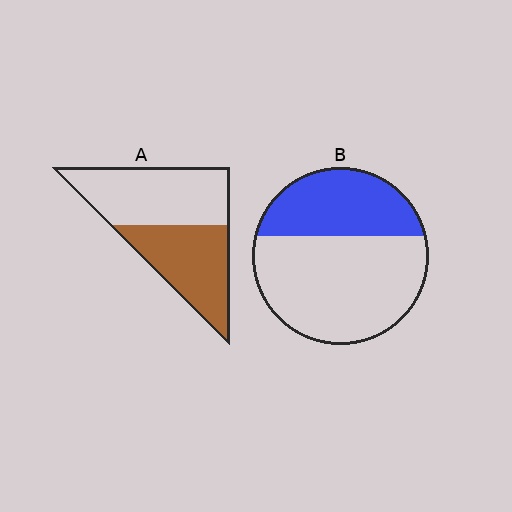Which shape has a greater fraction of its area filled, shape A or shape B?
Shape A.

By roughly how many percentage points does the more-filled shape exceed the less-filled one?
By roughly 10 percentage points (A over B).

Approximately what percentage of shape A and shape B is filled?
A is approximately 45% and B is approximately 35%.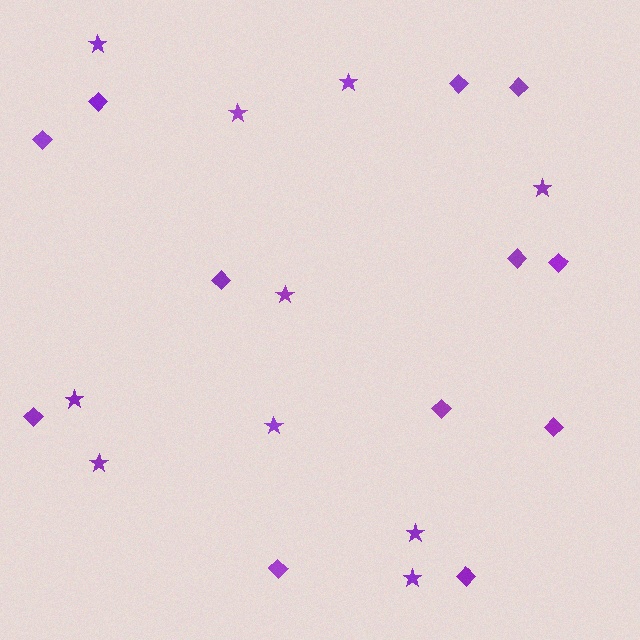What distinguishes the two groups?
There are 2 groups: one group of diamonds (12) and one group of stars (10).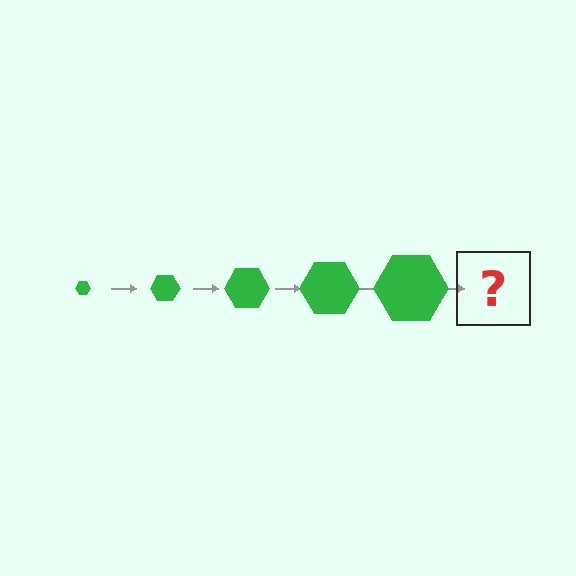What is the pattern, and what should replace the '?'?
The pattern is that the hexagon gets progressively larger each step. The '?' should be a green hexagon, larger than the previous one.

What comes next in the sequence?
The next element should be a green hexagon, larger than the previous one.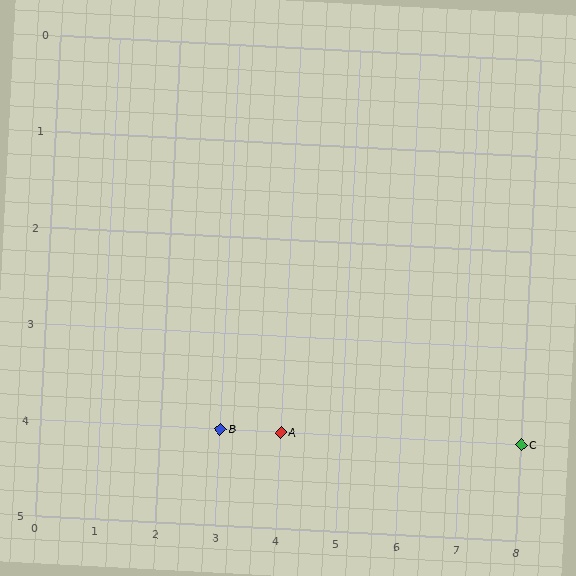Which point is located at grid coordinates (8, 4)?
Point C is at (8, 4).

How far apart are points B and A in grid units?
Points B and A are 1 column apart.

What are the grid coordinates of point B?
Point B is at grid coordinates (3, 4).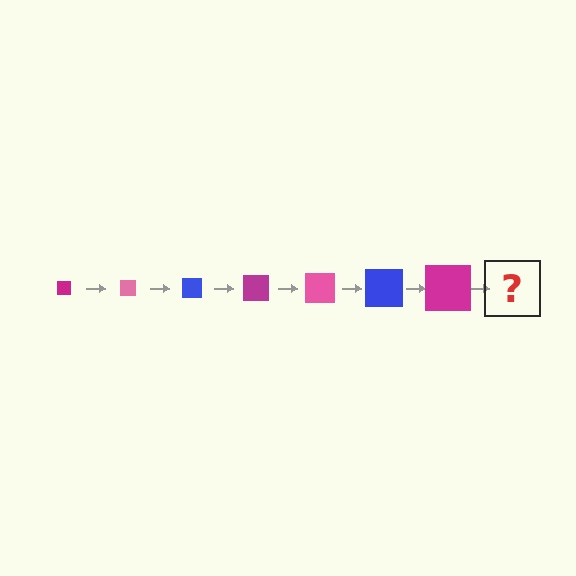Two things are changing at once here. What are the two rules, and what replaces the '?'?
The two rules are that the square grows larger each step and the color cycles through magenta, pink, and blue. The '?' should be a pink square, larger than the previous one.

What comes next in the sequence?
The next element should be a pink square, larger than the previous one.